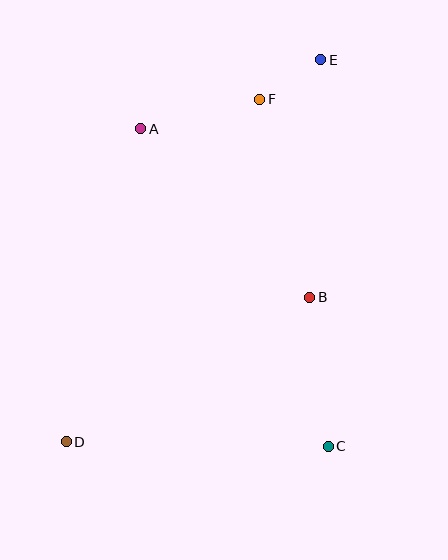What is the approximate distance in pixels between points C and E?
The distance between C and E is approximately 387 pixels.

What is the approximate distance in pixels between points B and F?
The distance between B and F is approximately 204 pixels.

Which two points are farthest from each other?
Points D and E are farthest from each other.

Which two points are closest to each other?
Points E and F are closest to each other.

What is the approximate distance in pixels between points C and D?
The distance between C and D is approximately 262 pixels.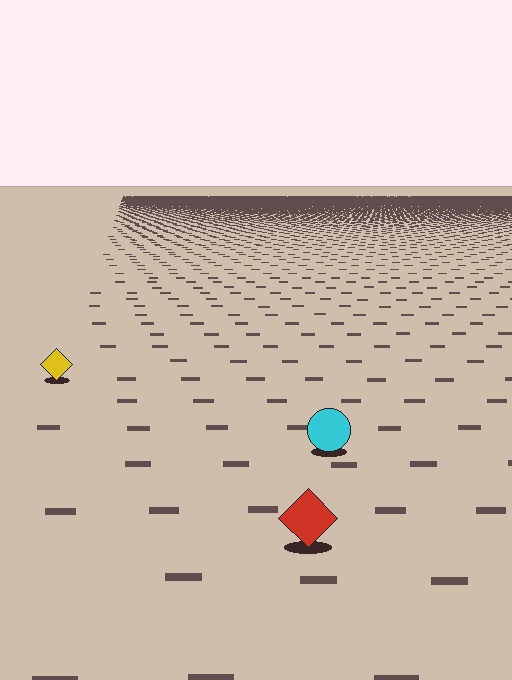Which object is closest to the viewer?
The red diamond is closest. The texture marks near it are larger and more spread out.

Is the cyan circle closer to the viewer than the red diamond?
No. The red diamond is closer — you can tell from the texture gradient: the ground texture is coarser near it.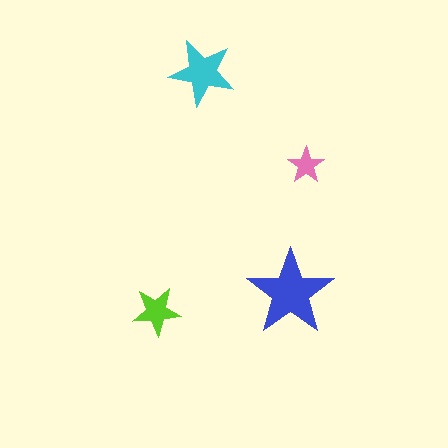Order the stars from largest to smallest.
the blue one, the cyan one, the lime one, the pink one.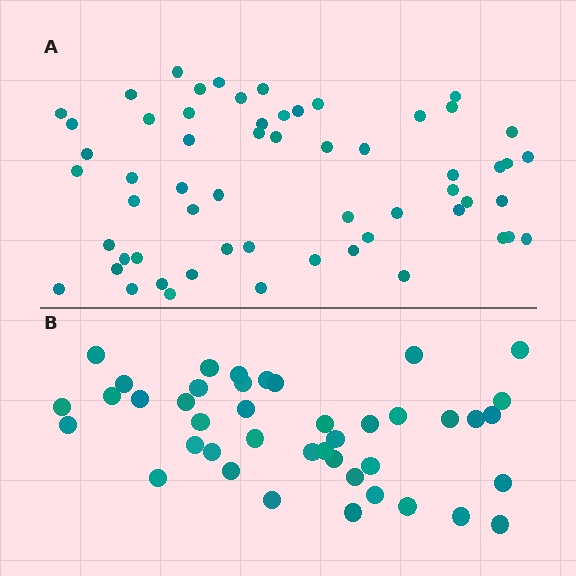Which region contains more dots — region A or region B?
Region A (the top region) has more dots.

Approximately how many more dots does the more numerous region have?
Region A has approximately 15 more dots than region B.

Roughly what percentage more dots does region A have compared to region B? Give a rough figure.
About 40% more.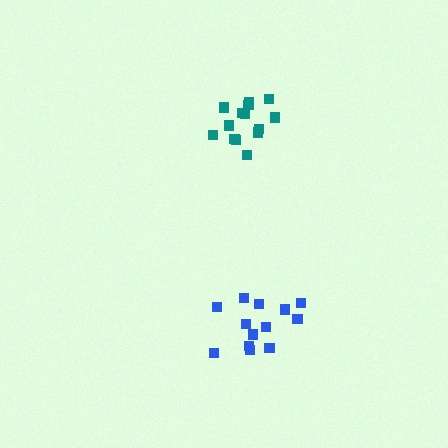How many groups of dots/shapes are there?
There are 2 groups.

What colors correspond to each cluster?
The clusters are colored: teal, blue.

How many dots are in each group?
Group 1: 14 dots, Group 2: 13 dots (27 total).